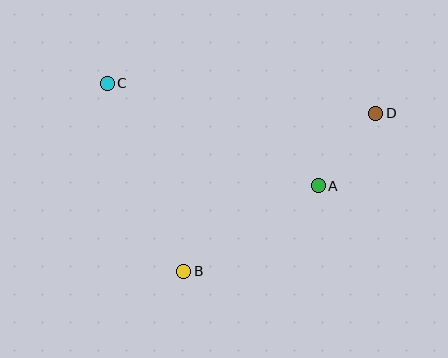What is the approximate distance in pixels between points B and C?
The distance between B and C is approximately 203 pixels.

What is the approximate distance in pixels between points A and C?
The distance between A and C is approximately 234 pixels.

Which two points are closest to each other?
Points A and D are closest to each other.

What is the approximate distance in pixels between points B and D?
The distance between B and D is approximately 249 pixels.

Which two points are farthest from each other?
Points C and D are farthest from each other.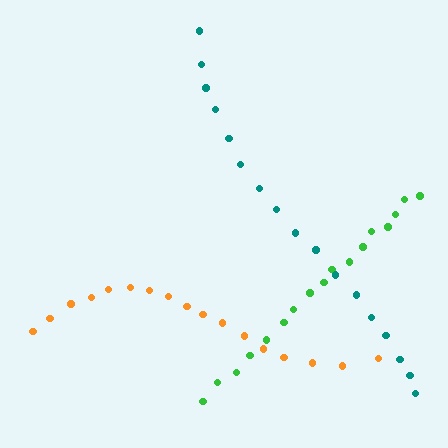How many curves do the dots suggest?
There are 3 distinct paths.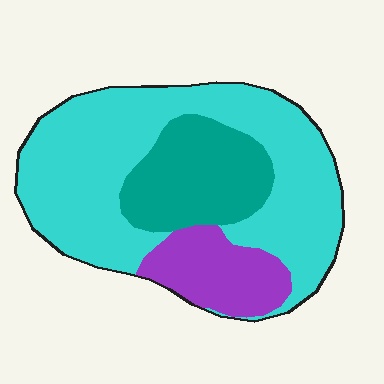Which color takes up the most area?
Cyan, at roughly 60%.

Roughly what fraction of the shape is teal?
Teal covers roughly 20% of the shape.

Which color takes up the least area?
Purple, at roughly 15%.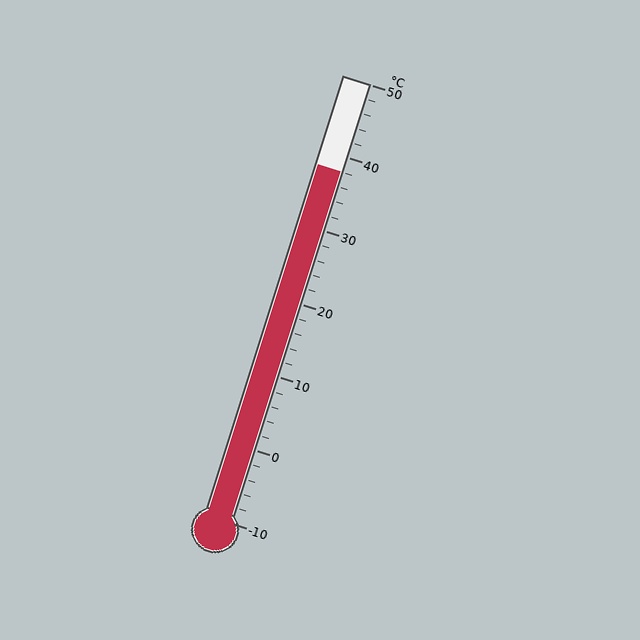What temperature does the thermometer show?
The thermometer shows approximately 38°C.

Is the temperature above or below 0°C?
The temperature is above 0°C.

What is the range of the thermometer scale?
The thermometer scale ranges from -10°C to 50°C.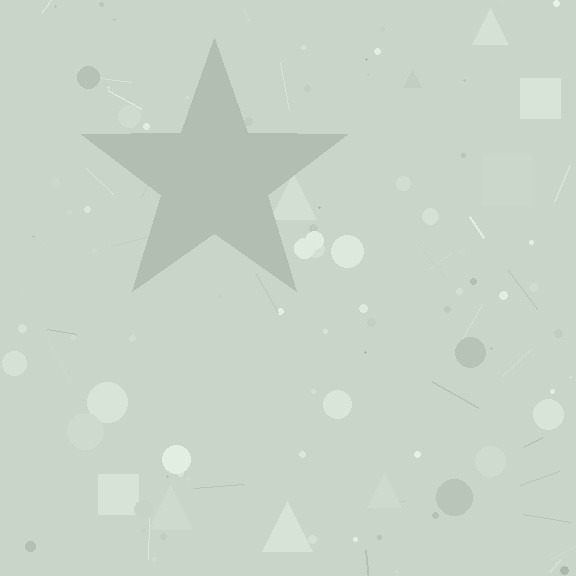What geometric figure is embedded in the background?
A star is embedded in the background.